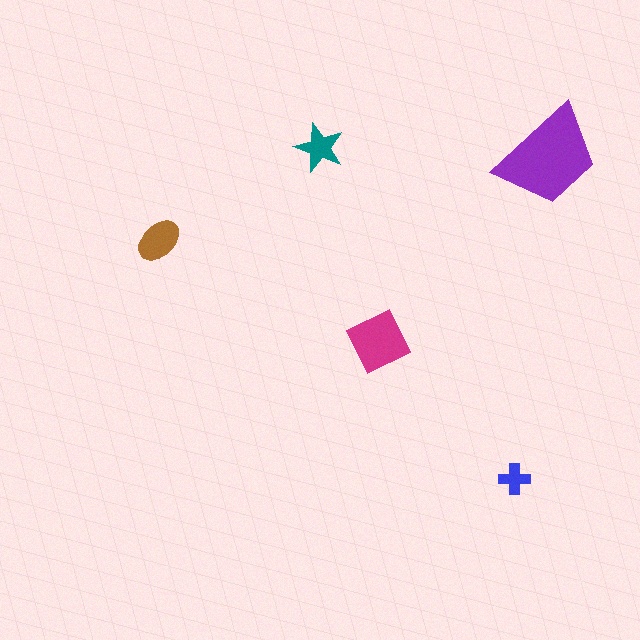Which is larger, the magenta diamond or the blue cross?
The magenta diamond.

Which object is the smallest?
The blue cross.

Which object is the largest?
The purple trapezoid.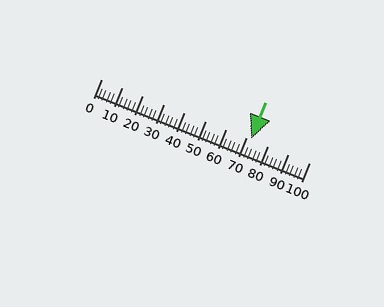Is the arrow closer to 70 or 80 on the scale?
The arrow is closer to 70.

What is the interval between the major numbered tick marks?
The major tick marks are spaced 10 units apart.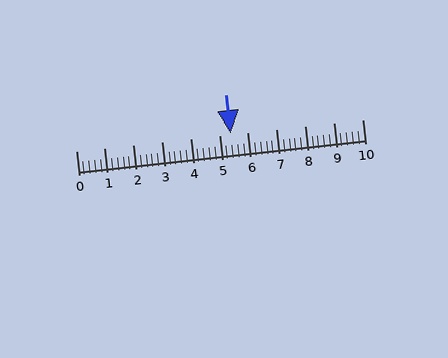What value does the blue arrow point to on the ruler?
The blue arrow points to approximately 5.4.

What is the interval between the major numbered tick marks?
The major tick marks are spaced 1 units apart.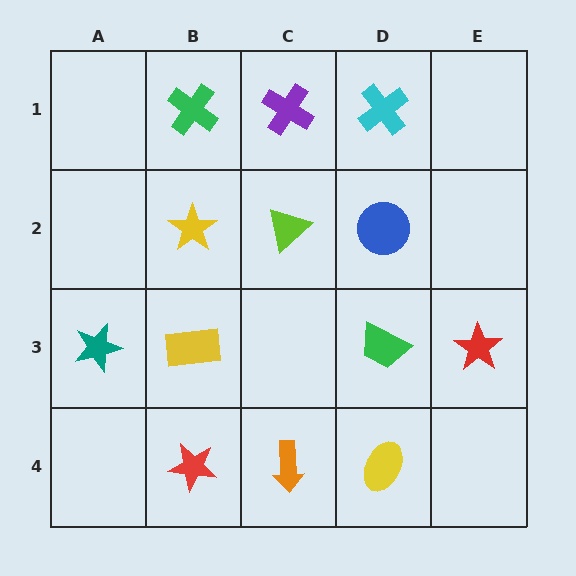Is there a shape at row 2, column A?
No, that cell is empty.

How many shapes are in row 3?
4 shapes.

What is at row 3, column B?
A yellow rectangle.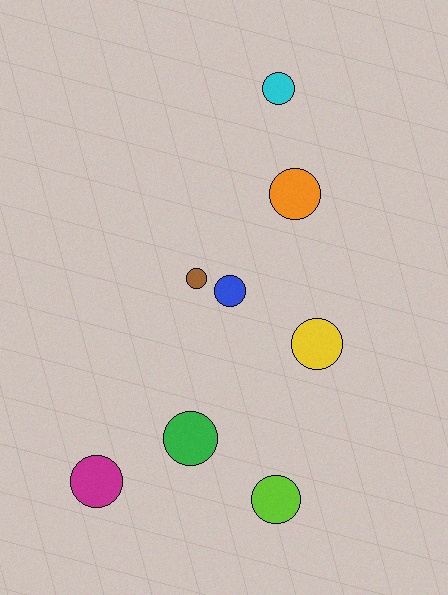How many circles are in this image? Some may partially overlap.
There are 8 circles.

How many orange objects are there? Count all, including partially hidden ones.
There is 1 orange object.